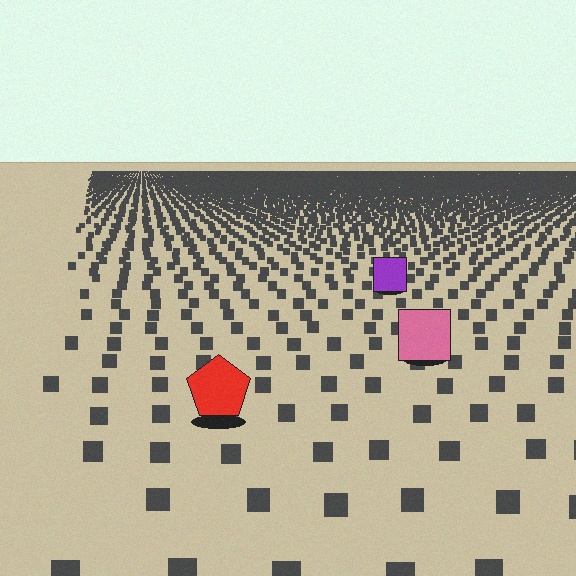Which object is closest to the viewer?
The red pentagon is closest. The texture marks near it are larger and more spread out.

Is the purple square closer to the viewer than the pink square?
No. The pink square is closer — you can tell from the texture gradient: the ground texture is coarser near it.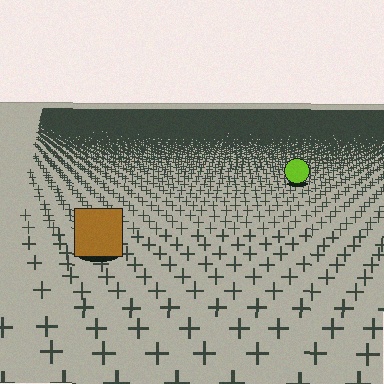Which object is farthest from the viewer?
The lime circle is farthest from the viewer. It appears smaller and the ground texture around it is denser.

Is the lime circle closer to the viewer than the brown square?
No. The brown square is closer — you can tell from the texture gradient: the ground texture is coarser near it.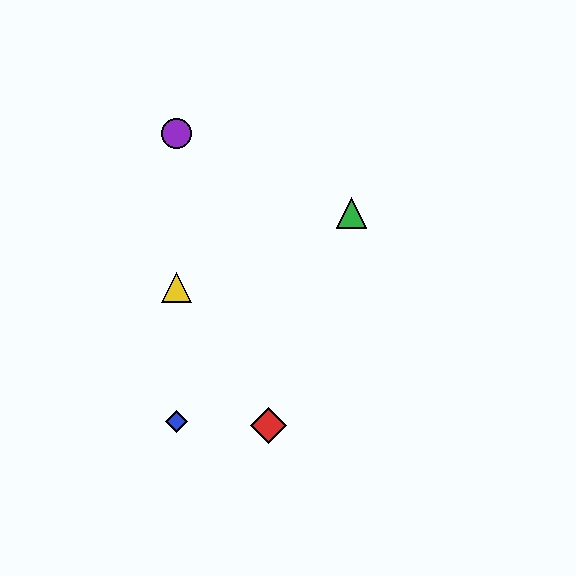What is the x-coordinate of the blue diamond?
The blue diamond is at x≈176.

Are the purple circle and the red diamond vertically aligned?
No, the purple circle is at x≈176 and the red diamond is at x≈269.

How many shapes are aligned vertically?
3 shapes (the blue diamond, the yellow triangle, the purple circle) are aligned vertically.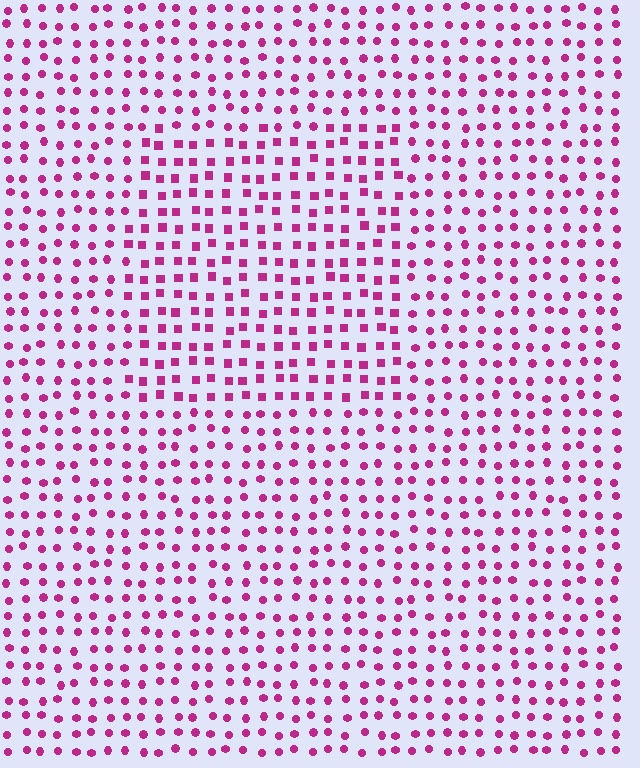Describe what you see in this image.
The image is filled with small magenta elements arranged in a uniform grid. A rectangle-shaped region contains squares, while the surrounding area contains circles. The boundary is defined purely by the change in element shape.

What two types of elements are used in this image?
The image uses squares inside the rectangle region and circles outside it.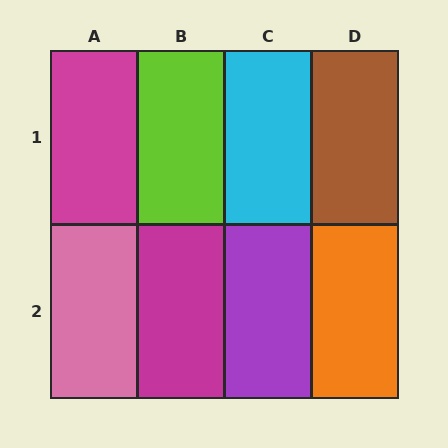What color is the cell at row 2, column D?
Orange.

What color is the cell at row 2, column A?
Pink.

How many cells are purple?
1 cell is purple.